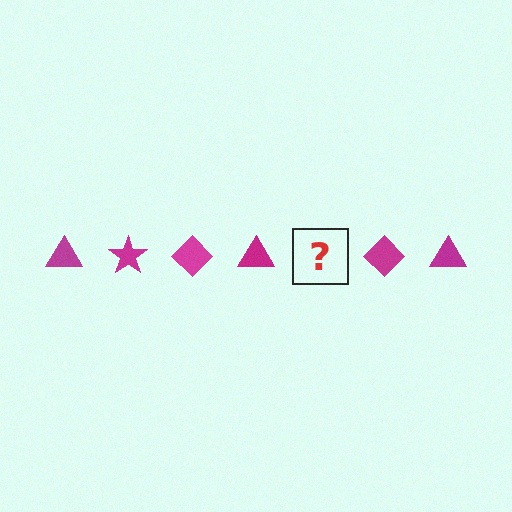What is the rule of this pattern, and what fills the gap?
The rule is that the pattern cycles through triangle, star, diamond shapes in magenta. The gap should be filled with a magenta star.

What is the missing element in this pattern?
The missing element is a magenta star.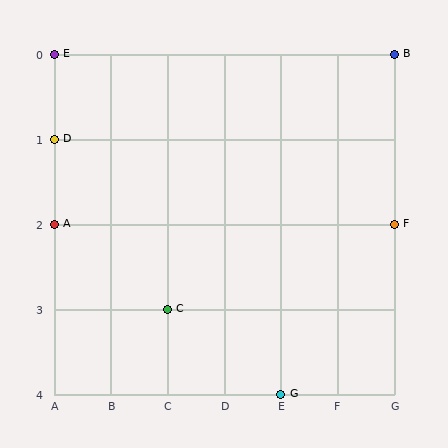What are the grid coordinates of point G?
Point G is at grid coordinates (E, 4).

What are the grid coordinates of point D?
Point D is at grid coordinates (A, 1).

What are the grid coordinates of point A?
Point A is at grid coordinates (A, 2).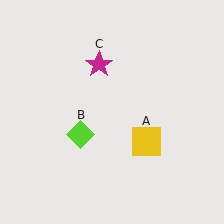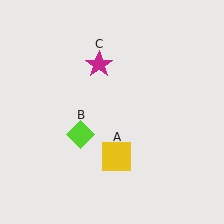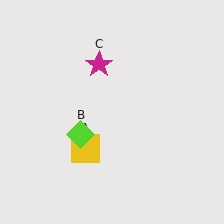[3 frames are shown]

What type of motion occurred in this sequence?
The yellow square (object A) rotated clockwise around the center of the scene.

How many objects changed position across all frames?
1 object changed position: yellow square (object A).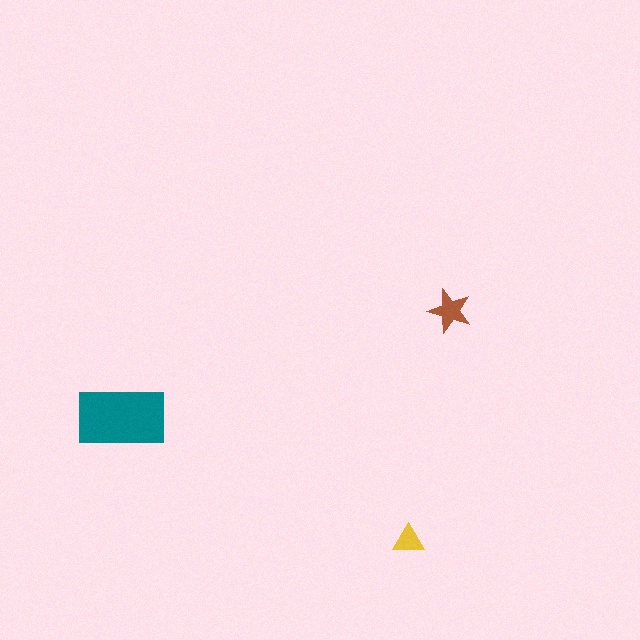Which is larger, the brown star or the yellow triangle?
The brown star.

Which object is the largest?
The teal rectangle.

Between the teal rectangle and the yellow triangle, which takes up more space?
The teal rectangle.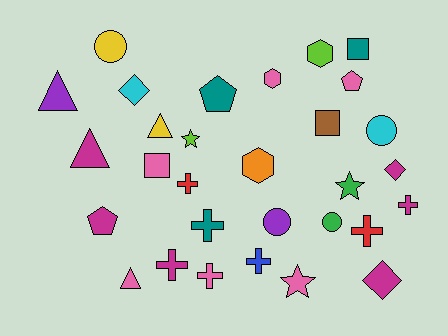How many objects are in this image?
There are 30 objects.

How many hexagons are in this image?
There are 3 hexagons.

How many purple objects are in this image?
There are 2 purple objects.